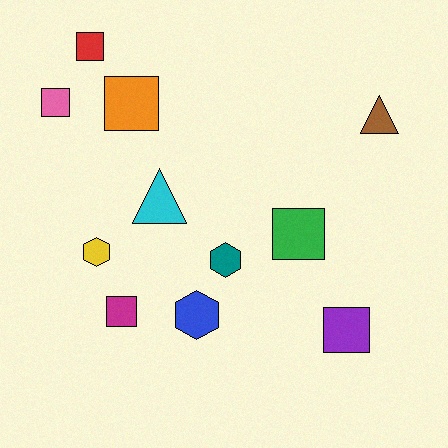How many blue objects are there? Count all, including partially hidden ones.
There is 1 blue object.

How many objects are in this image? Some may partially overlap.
There are 11 objects.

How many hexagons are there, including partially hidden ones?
There are 3 hexagons.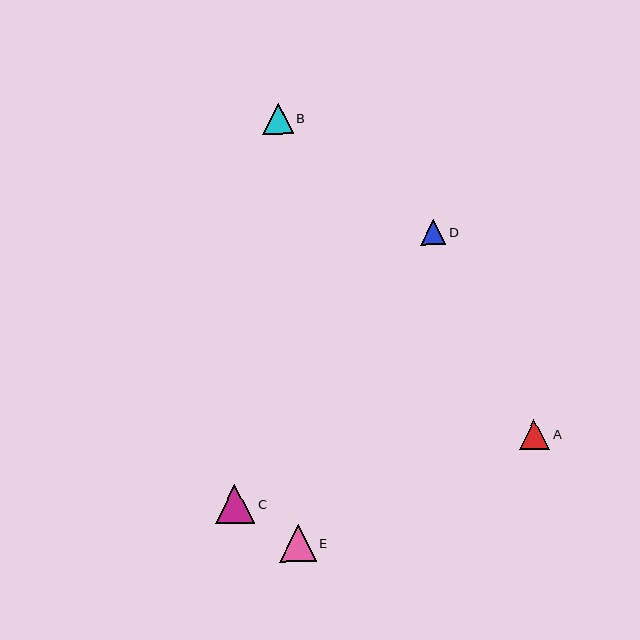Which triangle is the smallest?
Triangle D is the smallest with a size of approximately 25 pixels.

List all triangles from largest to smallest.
From largest to smallest: C, E, A, B, D.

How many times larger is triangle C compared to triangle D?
Triangle C is approximately 1.6 times the size of triangle D.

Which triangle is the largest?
Triangle C is the largest with a size of approximately 40 pixels.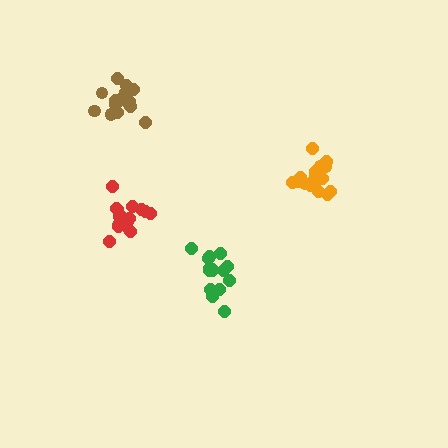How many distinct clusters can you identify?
There are 4 distinct clusters.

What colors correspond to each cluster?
The clusters are colored: green, orange, red, brown.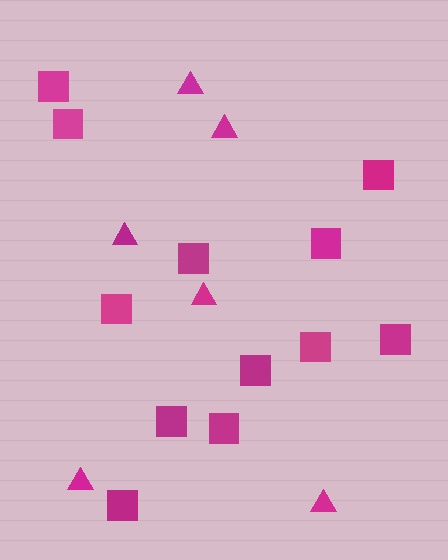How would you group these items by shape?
There are 2 groups: one group of triangles (6) and one group of squares (12).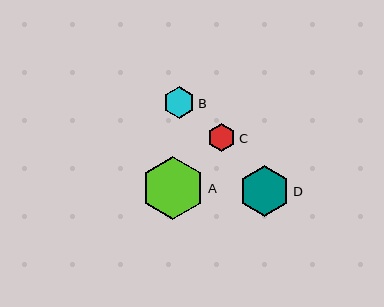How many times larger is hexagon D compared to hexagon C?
Hexagon D is approximately 1.8 times the size of hexagon C.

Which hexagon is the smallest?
Hexagon C is the smallest with a size of approximately 28 pixels.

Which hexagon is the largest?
Hexagon A is the largest with a size of approximately 64 pixels.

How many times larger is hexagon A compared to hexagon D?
Hexagon A is approximately 1.3 times the size of hexagon D.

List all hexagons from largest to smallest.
From largest to smallest: A, D, B, C.